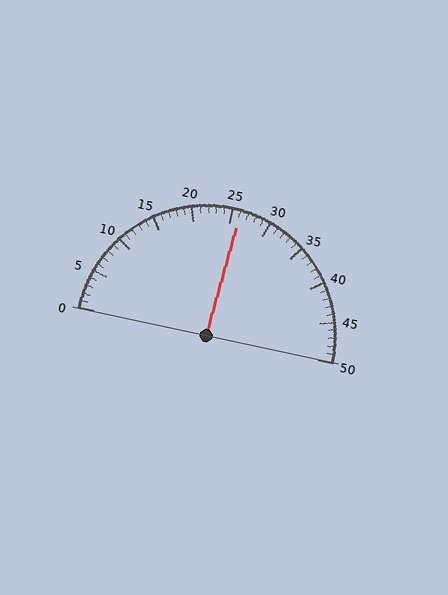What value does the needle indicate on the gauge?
The needle indicates approximately 26.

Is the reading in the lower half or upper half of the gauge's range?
The reading is in the upper half of the range (0 to 50).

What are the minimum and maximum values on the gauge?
The gauge ranges from 0 to 50.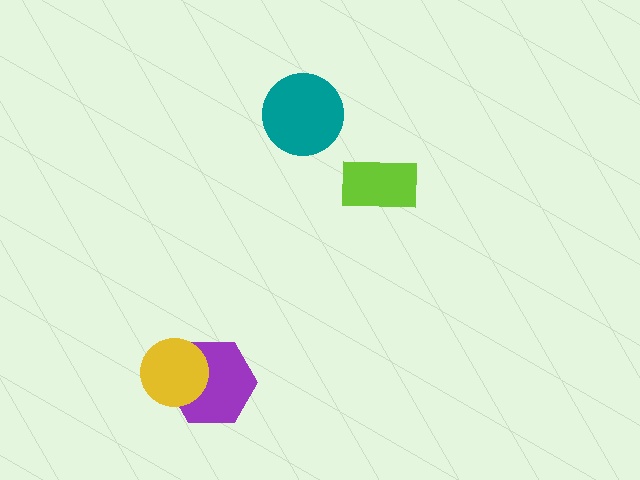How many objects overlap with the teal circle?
0 objects overlap with the teal circle.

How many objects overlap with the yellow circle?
1 object overlaps with the yellow circle.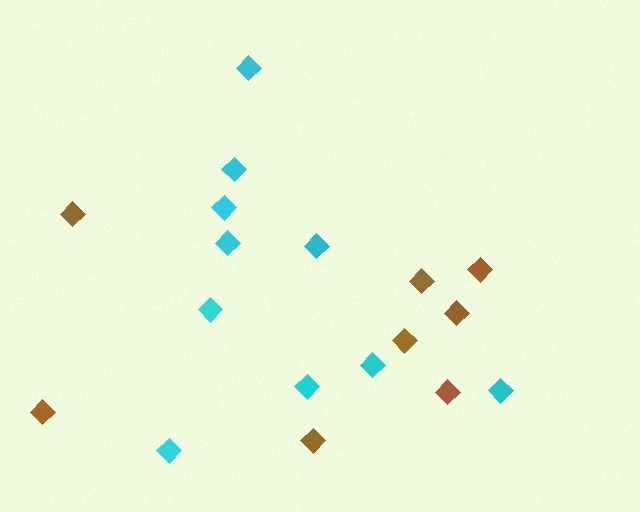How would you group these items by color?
There are 2 groups: one group of brown diamonds (8) and one group of cyan diamonds (10).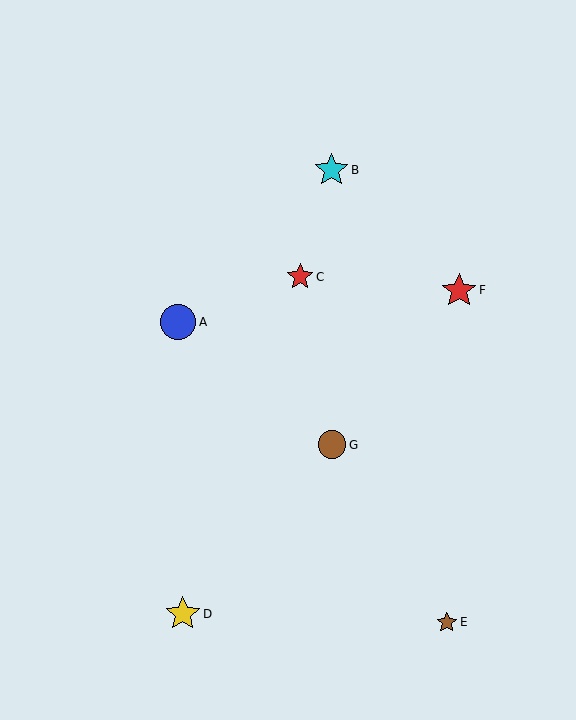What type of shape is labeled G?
Shape G is a brown circle.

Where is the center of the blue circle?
The center of the blue circle is at (178, 322).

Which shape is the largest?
The blue circle (labeled A) is the largest.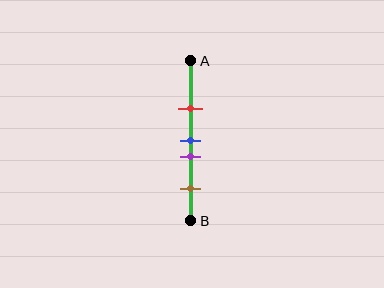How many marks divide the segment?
There are 4 marks dividing the segment.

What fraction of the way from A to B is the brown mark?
The brown mark is approximately 80% (0.8) of the way from A to B.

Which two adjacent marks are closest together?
The blue and purple marks are the closest adjacent pair.